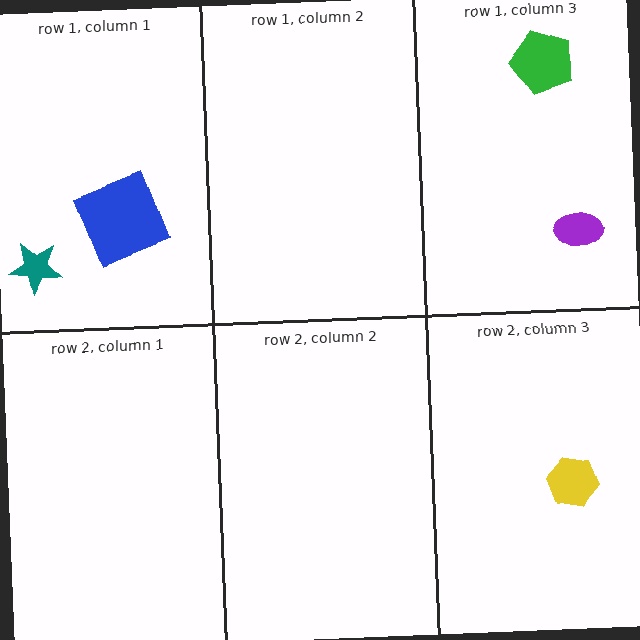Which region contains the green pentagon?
The row 1, column 3 region.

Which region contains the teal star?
The row 1, column 1 region.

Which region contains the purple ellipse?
The row 1, column 3 region.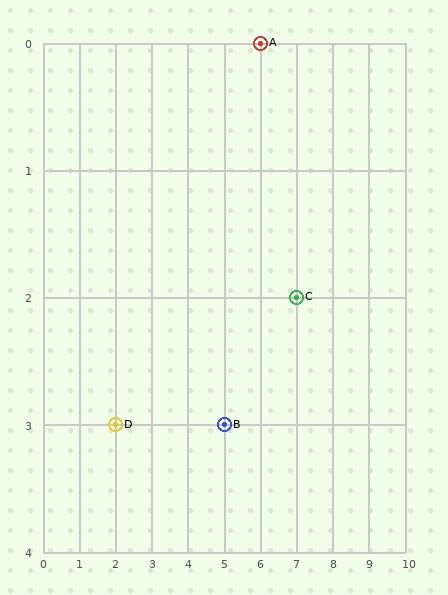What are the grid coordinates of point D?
Point D is at grid coordinates (2, 3).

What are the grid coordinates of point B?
Point B is at grid coordinates (5, 3).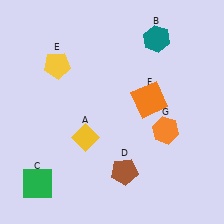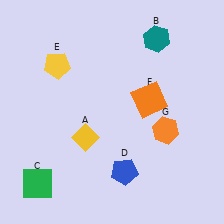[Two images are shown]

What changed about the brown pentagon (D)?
In Image 1, D is brown. In Image 2, it changed to blue.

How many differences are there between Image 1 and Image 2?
There is 1 difference between the two images.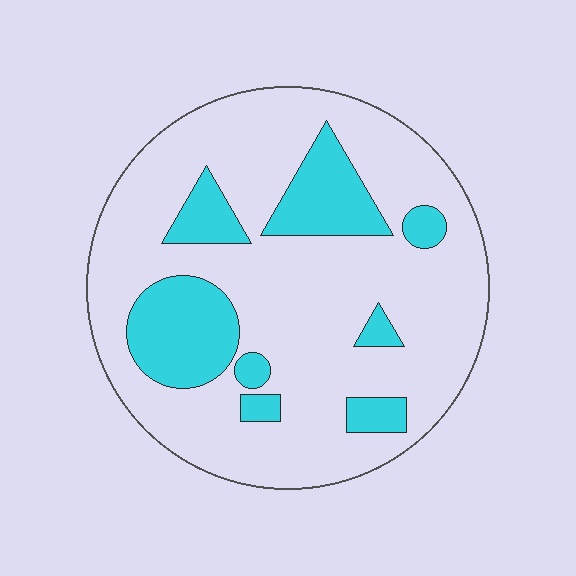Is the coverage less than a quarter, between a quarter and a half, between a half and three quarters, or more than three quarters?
Less than a quarter.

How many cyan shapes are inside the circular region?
8.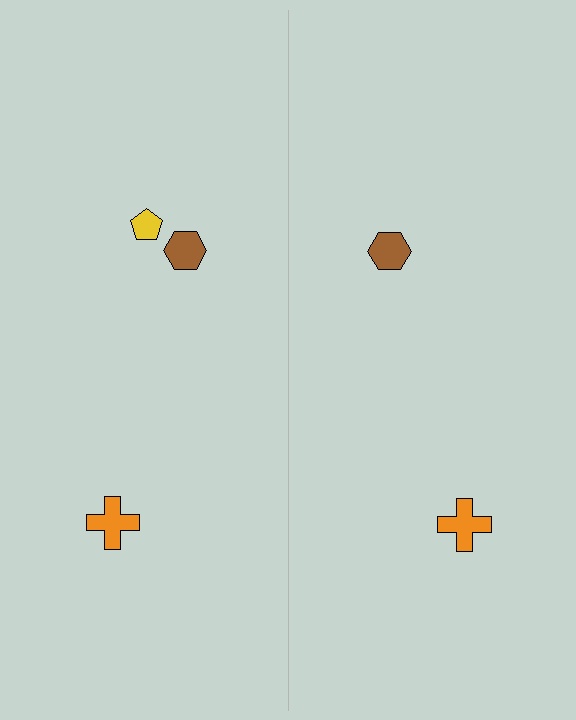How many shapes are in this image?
There are 5 shapes in this image.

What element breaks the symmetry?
A yellow pentagon is missing from the right side.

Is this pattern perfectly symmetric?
No, the pattern is not perfectly symmetric. A yellow pentagon is missing from the right side.